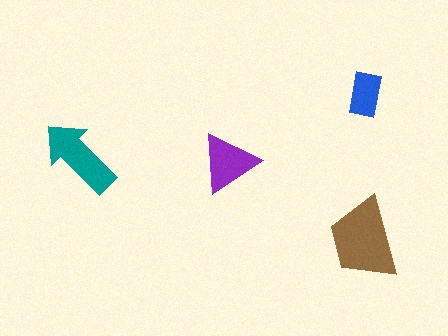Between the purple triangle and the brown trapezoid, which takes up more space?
The brown trapezoid.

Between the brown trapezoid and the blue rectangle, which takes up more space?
The brown trapezoid.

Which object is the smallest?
The blue rectangle.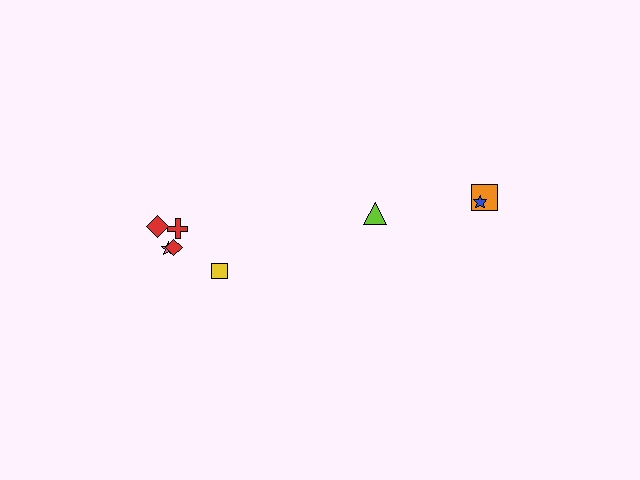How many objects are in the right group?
There are 3 objects.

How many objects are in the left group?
There are 5 objects.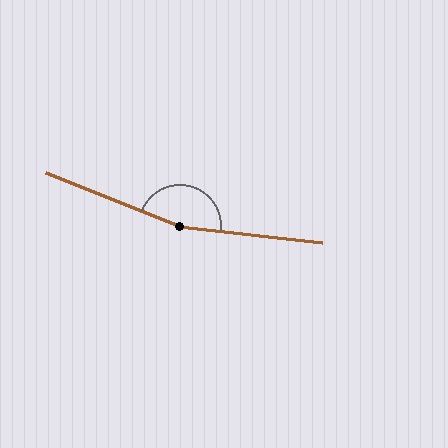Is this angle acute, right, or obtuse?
It is obtuse.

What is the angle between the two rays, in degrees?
Approximately 165 degrees.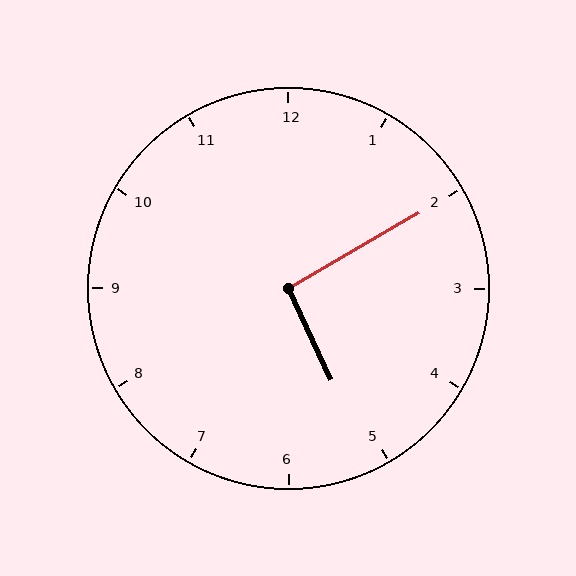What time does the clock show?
5:10.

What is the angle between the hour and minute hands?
Approximately 95 degrees.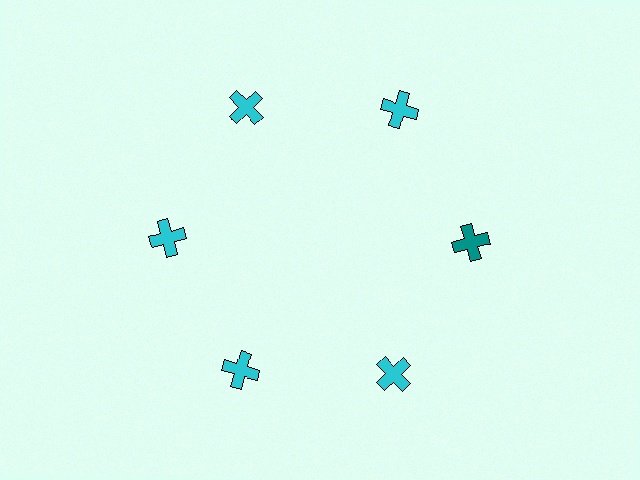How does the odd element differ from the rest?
It has a different color: teal instead of cyan.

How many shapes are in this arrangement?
There are 6 shapes arranged in a ring pattern.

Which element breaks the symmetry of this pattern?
The teal cross at roughly the 3 o'clock position breaks the symmetry. All other shapes are cyan crosses.